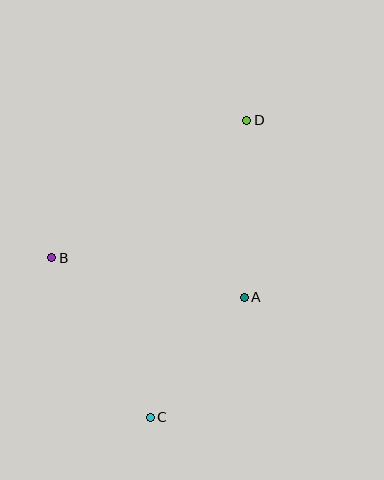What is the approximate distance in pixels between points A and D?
The distance between A and D is approximately 177 pixels.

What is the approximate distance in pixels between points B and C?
The distance between B and C is approximately 187 pixels.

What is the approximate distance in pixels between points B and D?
The distance between B and D is approximately 239 pixels.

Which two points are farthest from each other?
Points C and D are farthest from each other.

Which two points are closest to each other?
Points A and C are closest to each other.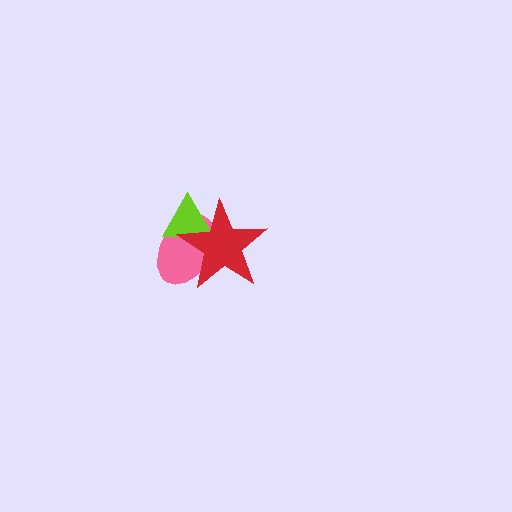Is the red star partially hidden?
No, no other shape covers it.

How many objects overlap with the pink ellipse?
2 objects overlap with the pink ellipse.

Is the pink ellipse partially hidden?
Yes, it is partially covered by another shape.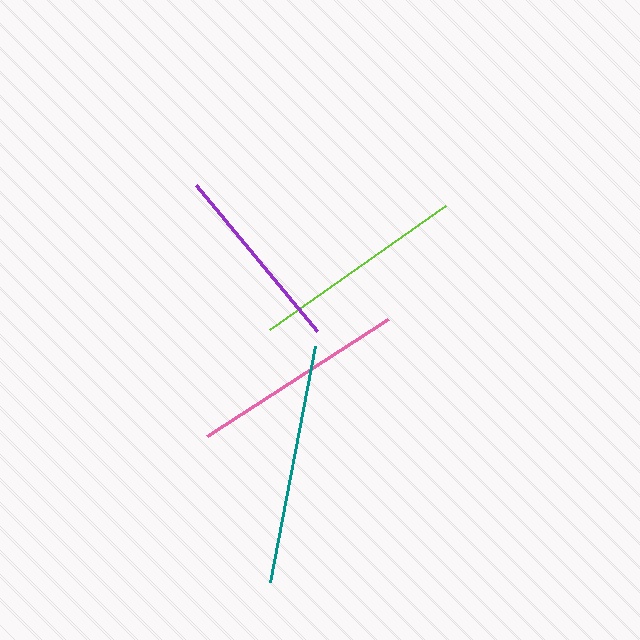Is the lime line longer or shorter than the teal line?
The teal line is longer than the lime line.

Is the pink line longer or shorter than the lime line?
The pink line is longer than the lime line.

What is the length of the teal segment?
The teal segment is approximately 241 pixels long.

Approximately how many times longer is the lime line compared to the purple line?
The lime line is approximately 1.1 times the length of the purple line.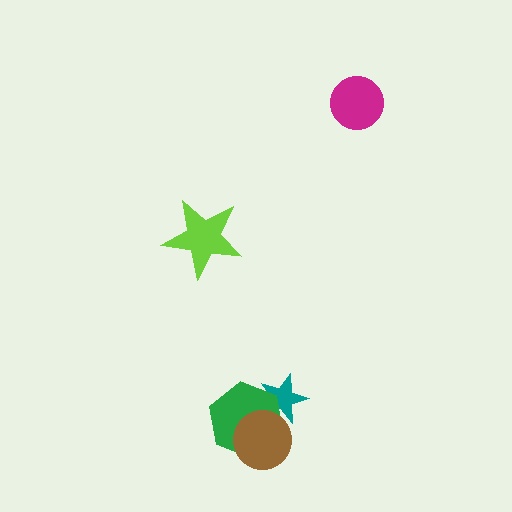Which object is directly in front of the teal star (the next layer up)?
The green hexagon is directly in front of the teal star.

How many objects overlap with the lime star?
0 objects overlap with the lime star.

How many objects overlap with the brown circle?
2 objects overlap with the brown circle.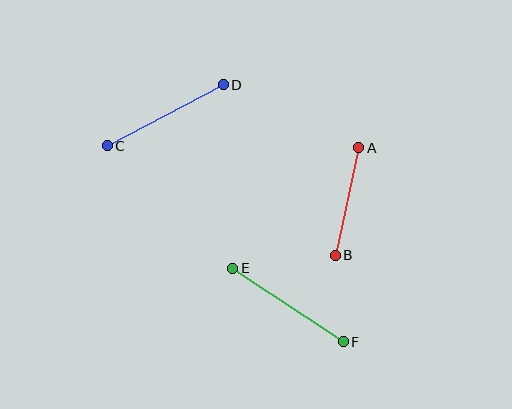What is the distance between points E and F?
The distance is approximately 133 pixels.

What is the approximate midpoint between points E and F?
The midpoint is at approximately (288, 305) pixels.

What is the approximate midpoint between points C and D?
The midpoint is at approximately (165, 115) pixels.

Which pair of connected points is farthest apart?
Points E and F are farthest apart.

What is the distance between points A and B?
The distance is approximately 110 pixels.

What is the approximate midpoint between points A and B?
The midpoint is at approximately (347, 201) pixels.